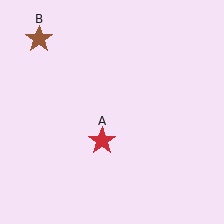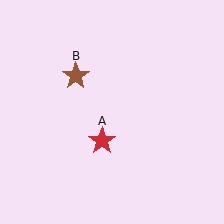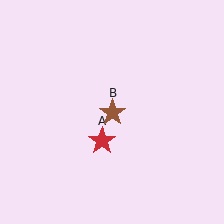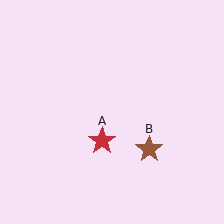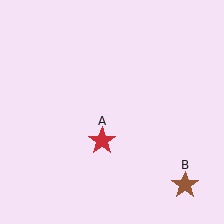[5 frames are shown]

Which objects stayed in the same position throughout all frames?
Red star (object A) remained stationary.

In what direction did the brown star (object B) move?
The brown star (object B) moved down and to the right.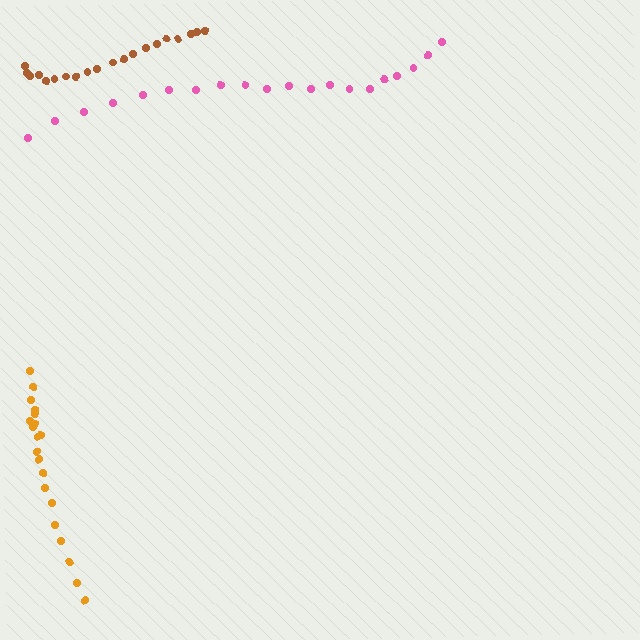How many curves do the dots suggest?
There are 3 distinct paths.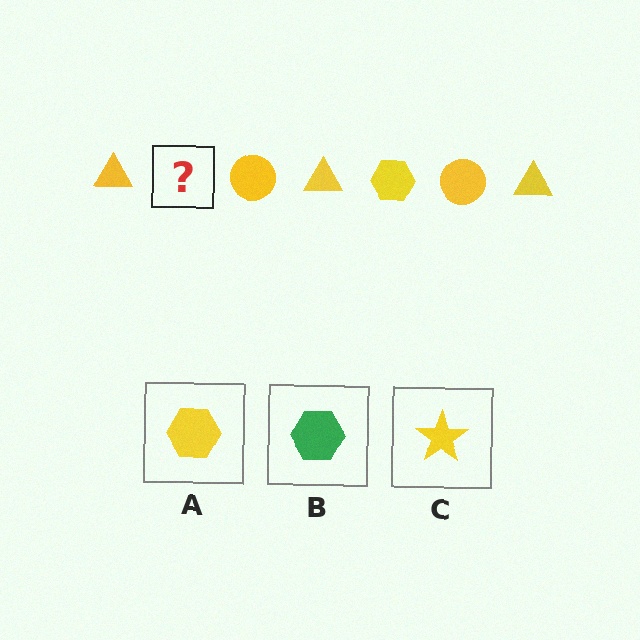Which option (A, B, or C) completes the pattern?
A.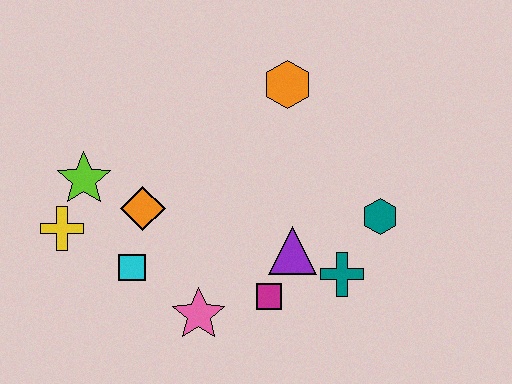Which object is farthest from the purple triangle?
The yellow cross is farthest from the purple triangle.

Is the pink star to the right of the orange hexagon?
No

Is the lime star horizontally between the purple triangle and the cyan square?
No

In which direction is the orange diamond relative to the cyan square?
The orange diamond is above the cyan square.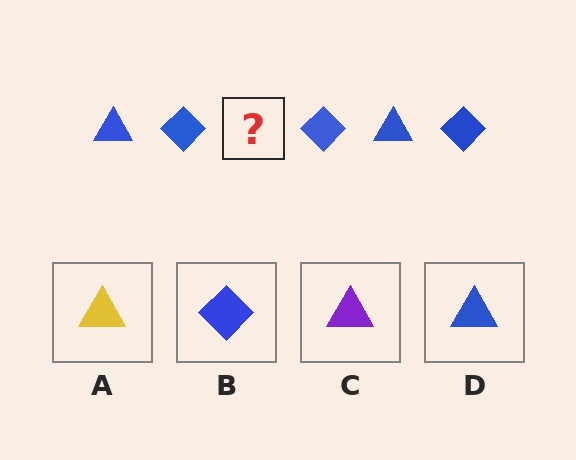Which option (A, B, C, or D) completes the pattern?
D.